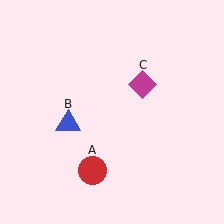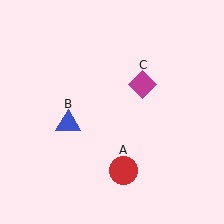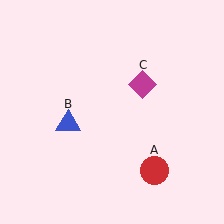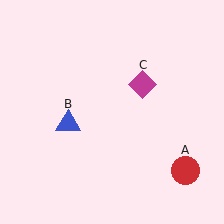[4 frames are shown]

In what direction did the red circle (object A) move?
The red circle (object A) moved right.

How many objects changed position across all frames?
1 object changed position: red circle (object A).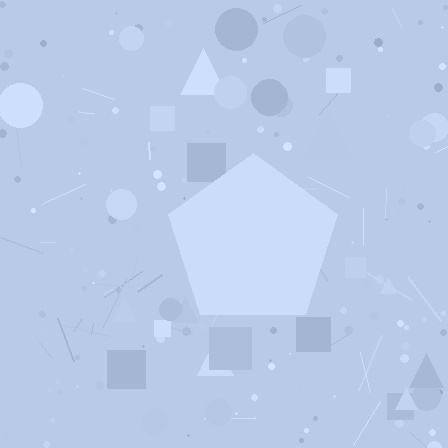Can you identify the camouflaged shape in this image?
The camouflaged shape is a pentagon.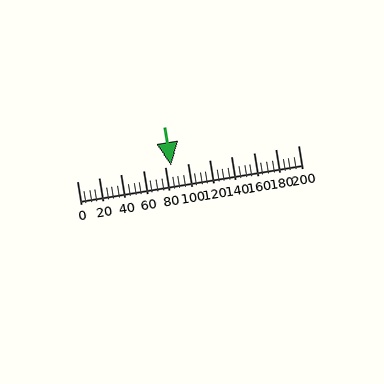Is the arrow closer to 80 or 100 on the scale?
The arrow is closer to 80.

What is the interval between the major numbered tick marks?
The major tick marks are spaced 20 units apart.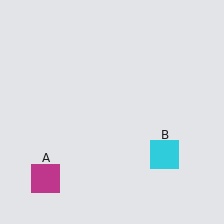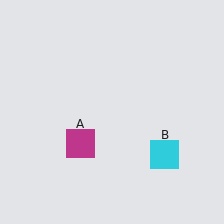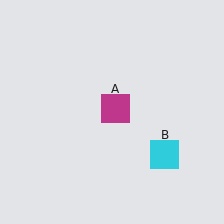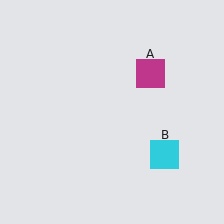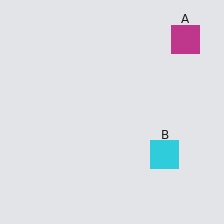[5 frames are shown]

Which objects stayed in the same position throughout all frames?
Cyan square (object B) remained stationary.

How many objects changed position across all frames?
1 object changed position: magenta square (object A).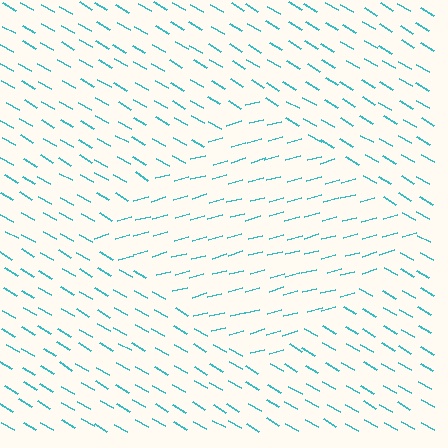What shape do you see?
I see a diamond.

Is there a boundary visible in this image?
Yes, there is a texture boundary formed by a change in line orientation.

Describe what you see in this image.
The image is filled with small cyan line segments. A diamond region in the image has lines oriented differently from the surrounding lines, creating a visible texture boundary.